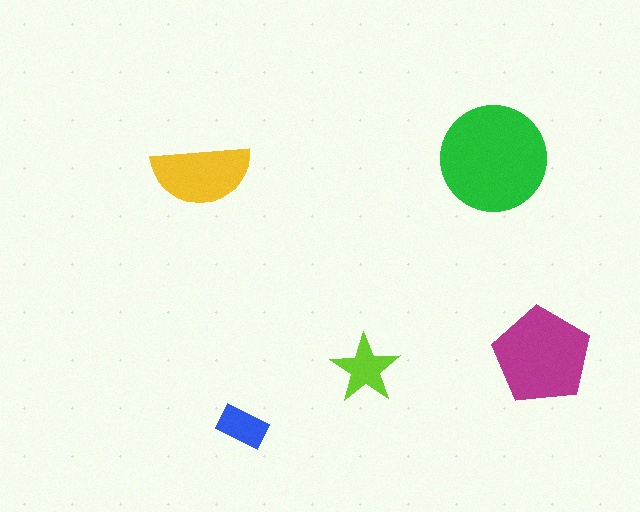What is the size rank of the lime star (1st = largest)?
4th.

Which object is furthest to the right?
The magenta pentagon is rightmost.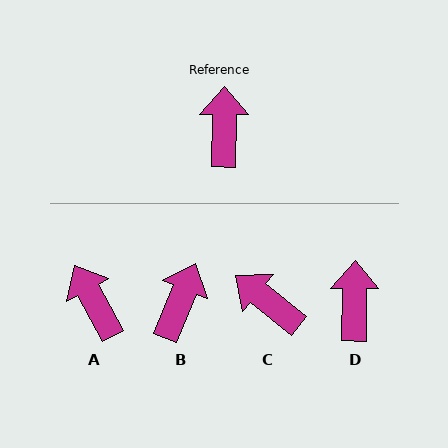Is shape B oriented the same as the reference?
No, it is off by about 22 degrees.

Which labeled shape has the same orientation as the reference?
D.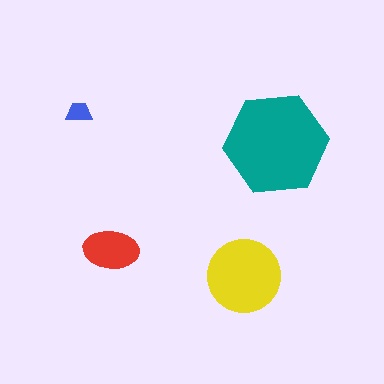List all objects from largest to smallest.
The teal hexagon, the yellow circle, the red ellipse, the blue trapezoid.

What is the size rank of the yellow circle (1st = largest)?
2nd.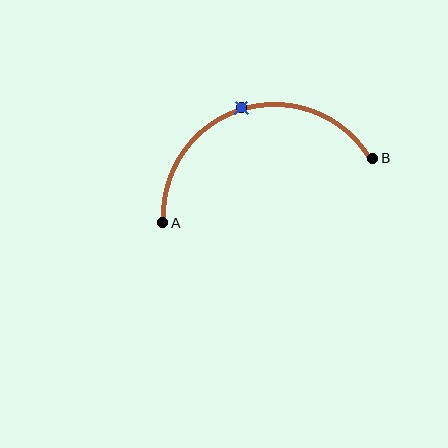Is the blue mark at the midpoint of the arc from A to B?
Yes. The blue mark lies on the arc at equal arc-length from both A and B — it is the arc midpoint.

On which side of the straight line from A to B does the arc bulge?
The arc bulges above the straight line connecting A and B.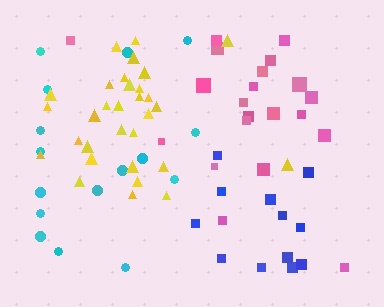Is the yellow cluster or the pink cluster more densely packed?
Yellow.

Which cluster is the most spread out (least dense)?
Cyan.